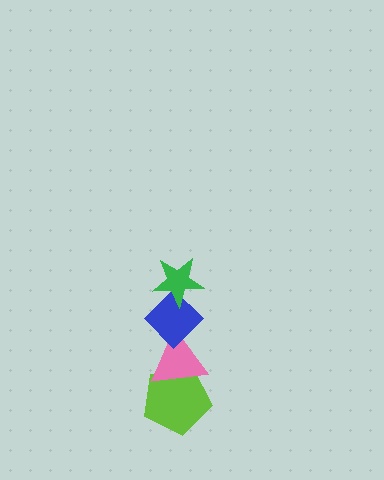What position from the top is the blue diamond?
The blue diamond is 2nd from the top.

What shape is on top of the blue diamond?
The green star is on top of the blue diamond.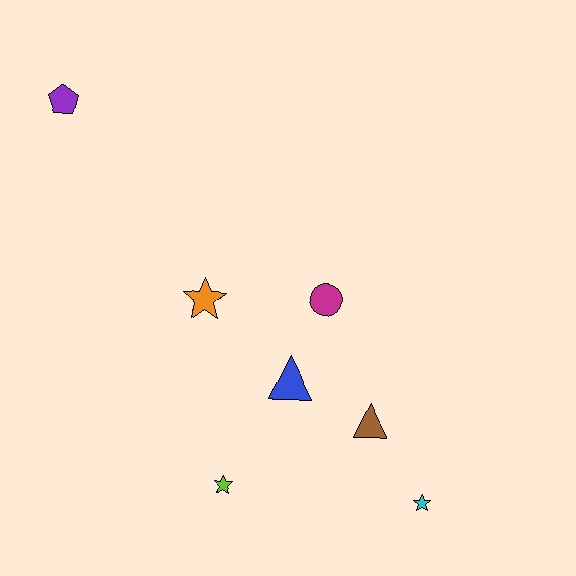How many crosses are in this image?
There are no crosses.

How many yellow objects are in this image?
There are no yellow objects.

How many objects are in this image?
There are 7 objects.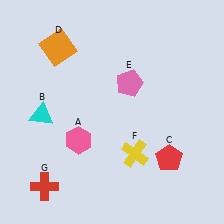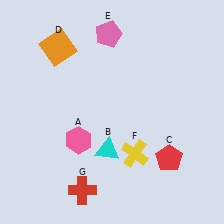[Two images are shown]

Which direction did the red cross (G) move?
The red cross (G) moved right.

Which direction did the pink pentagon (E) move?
The pink pentagon (E) moved up.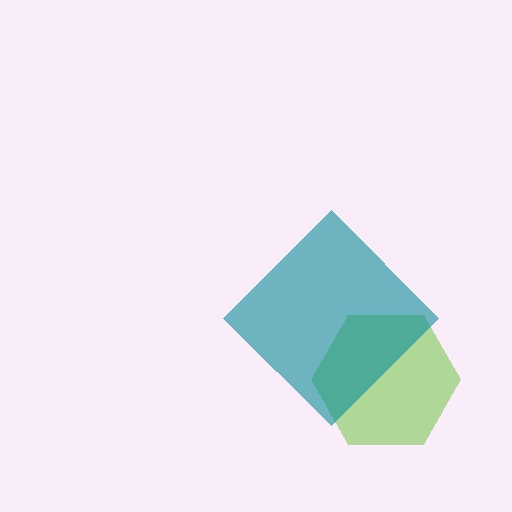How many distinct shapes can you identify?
There are 2 distinct shapes: a lime hexagon, a teal diamond.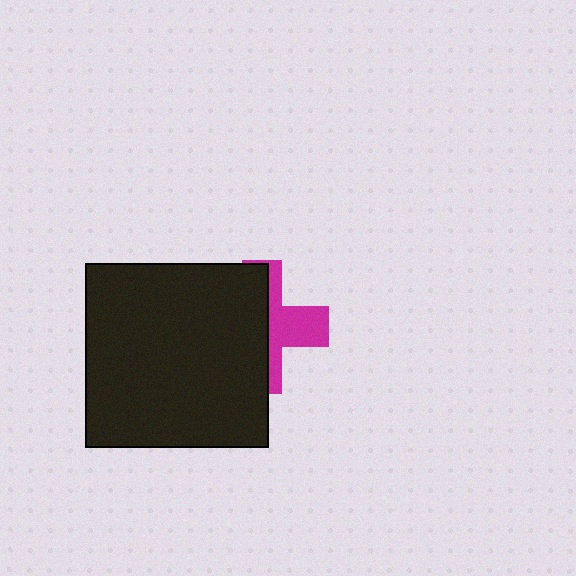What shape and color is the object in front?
The object in front is a black square.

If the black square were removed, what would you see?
You would see the complete magenta cross.